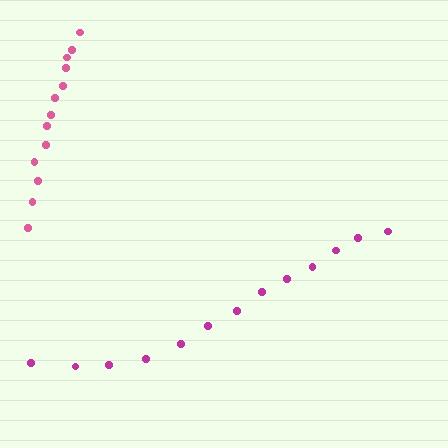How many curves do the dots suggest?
There are 2 distinct paths.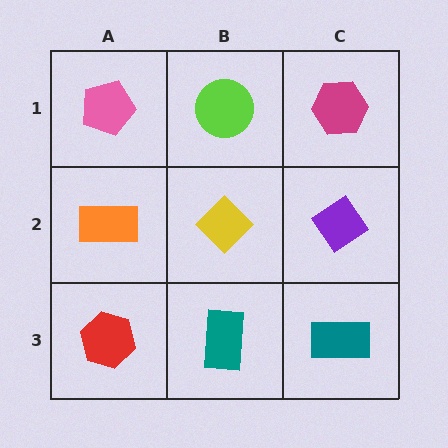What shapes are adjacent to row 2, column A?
A pink pentagon (row 1, column A), a red hexagon (row 3, column A), a yellow diamond (row 2, column B).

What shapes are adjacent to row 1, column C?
A purple diamond (row 2, column C), a lime circle (row 1, column B).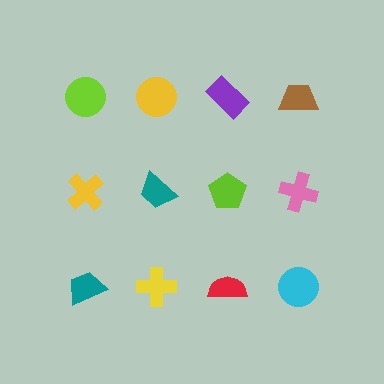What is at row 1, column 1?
A lime circle.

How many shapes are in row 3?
4 shapes.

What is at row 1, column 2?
A yellow circle.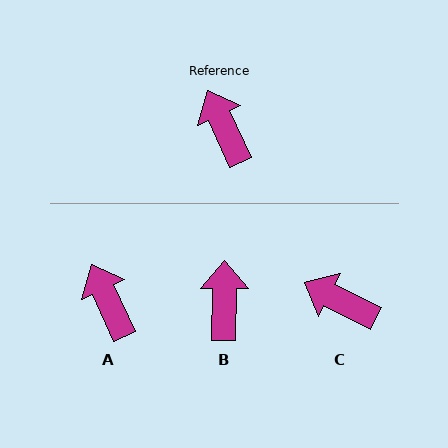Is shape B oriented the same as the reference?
No, it is off by about 26 degrees.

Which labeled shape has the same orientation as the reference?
A.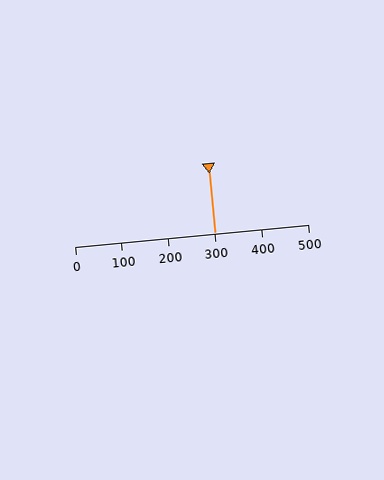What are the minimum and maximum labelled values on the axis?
The axis runs from 0 to 500.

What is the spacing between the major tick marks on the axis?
The major ticks are spaced 100 apart.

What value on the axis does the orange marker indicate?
The marker indicates approximately 300.